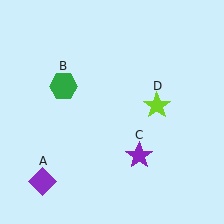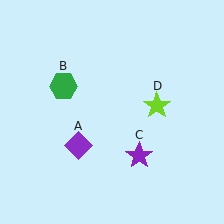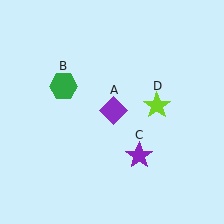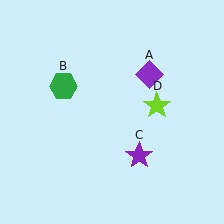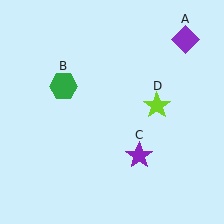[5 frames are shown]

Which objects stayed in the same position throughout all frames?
Green hexagon (object B) and purple star (object C) and lime star (object D) remained stationary.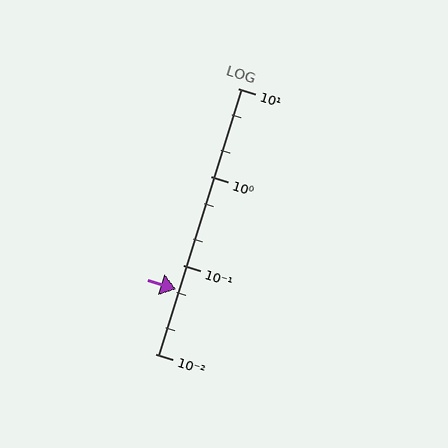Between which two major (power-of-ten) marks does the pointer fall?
The pointer is between 0.01 and 0.1.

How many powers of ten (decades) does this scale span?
The scale spans 3 decades, from 0.01 to 10.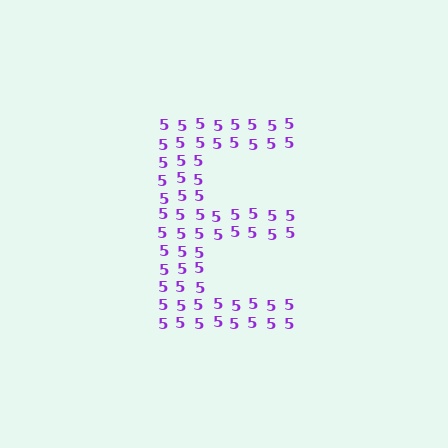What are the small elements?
The small elements are digit 5's.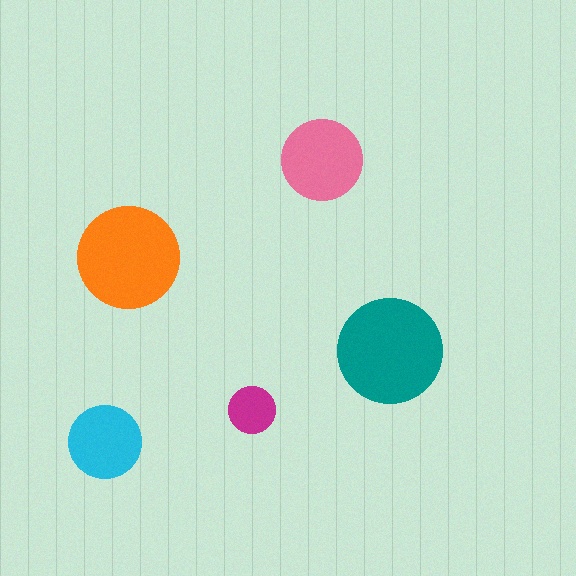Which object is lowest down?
The cyan circle is bottommost.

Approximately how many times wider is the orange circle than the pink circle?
About 1.5 times wider.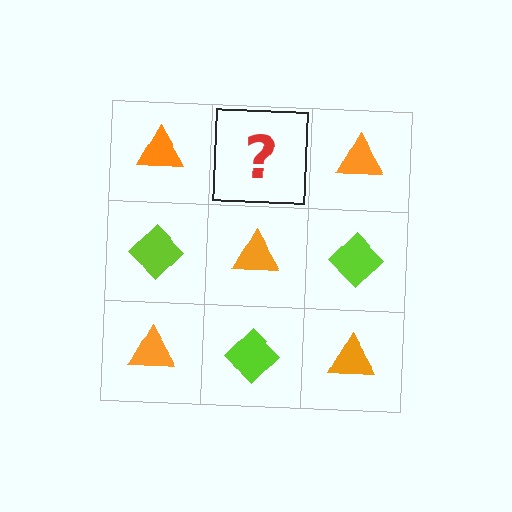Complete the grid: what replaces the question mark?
The question mark should be replaced with a lime diamond.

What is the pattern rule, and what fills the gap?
The rule is that it alternates orange triangle and lime diamond in a checkerboard pattern. The gap should be filled with a lime diamond.